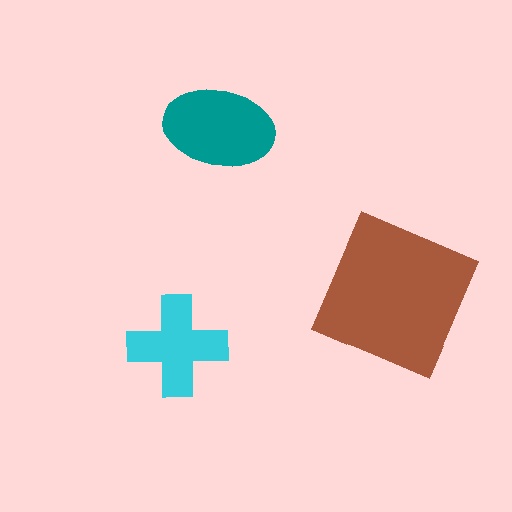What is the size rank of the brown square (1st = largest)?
1st.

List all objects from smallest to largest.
The cyan cross, the teal ellipse, the brown square.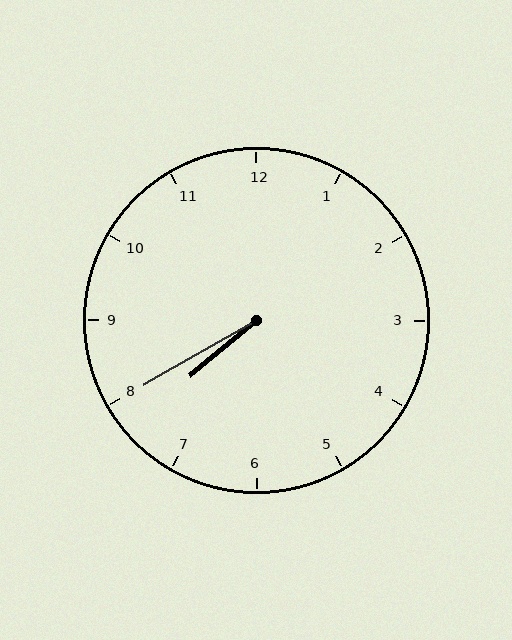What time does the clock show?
7:40.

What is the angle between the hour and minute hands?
Approximately 10 degrees.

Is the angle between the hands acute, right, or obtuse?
It is acute.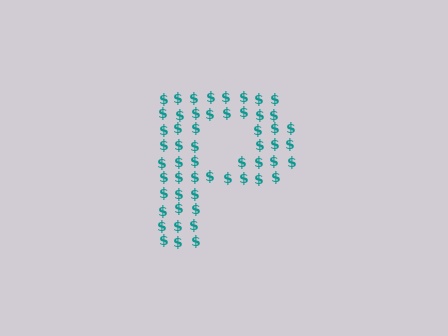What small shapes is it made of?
It is made of small dollar signs.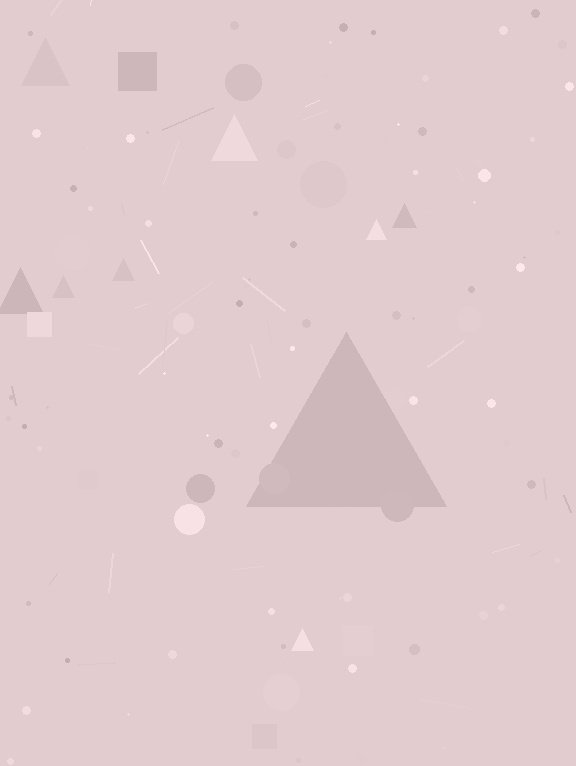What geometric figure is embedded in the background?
A triangle is embedded in the background.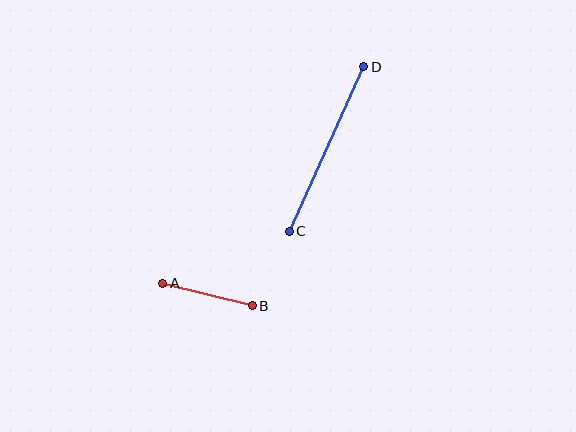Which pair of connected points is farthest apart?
Points C and D are farthest apart.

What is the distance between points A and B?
The distance is approximately 92 pixels.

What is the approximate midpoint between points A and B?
The midpoint is at approximately (207, 295) pixels.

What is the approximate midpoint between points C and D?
The midpoint is at approximately (327, 149) pixels.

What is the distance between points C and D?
The distance is approximately 181 pixels.